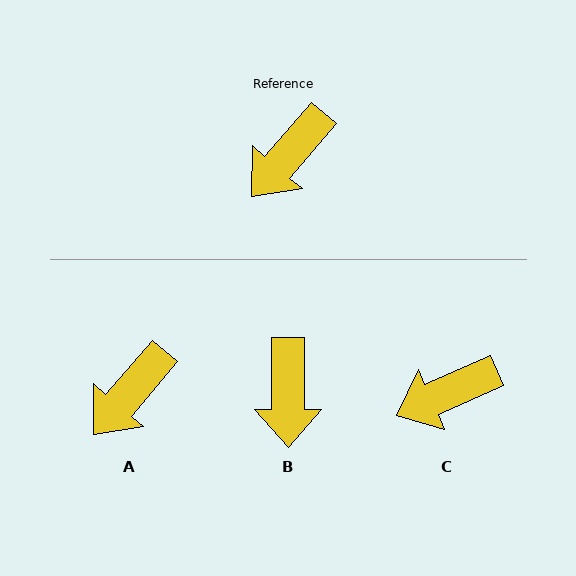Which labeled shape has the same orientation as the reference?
A.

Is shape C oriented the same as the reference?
No, it is off by about 25 degrees.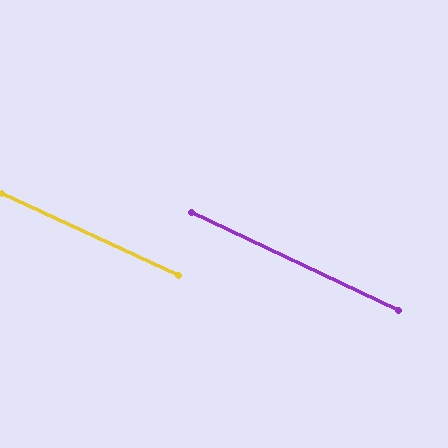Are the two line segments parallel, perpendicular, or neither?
Parallel — their directions differ by only 0.5°.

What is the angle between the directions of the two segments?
Approximately 1 degree.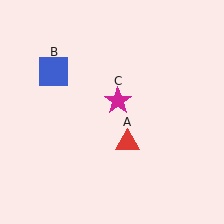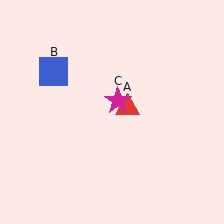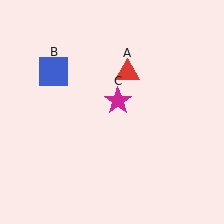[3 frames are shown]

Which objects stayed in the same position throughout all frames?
Blue square (object B) and magenta star (object C) remained stationary.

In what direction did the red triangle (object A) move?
The red triangle (object A) moved up.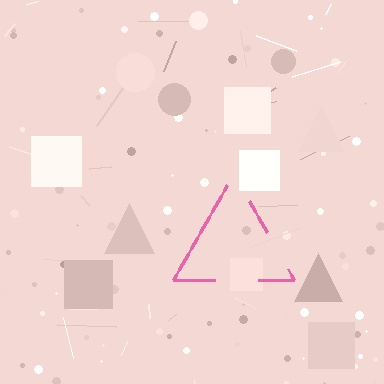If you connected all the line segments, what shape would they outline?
They would outline a triangle.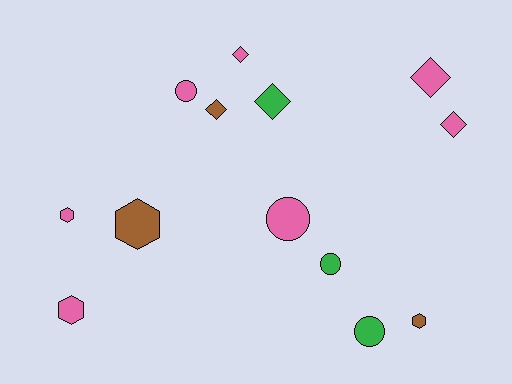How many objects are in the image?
There are 13 objects.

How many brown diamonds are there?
There is 1 brown diamond.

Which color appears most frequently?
Pink, with 7 objects.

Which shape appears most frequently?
Diamond, with 5 objects.